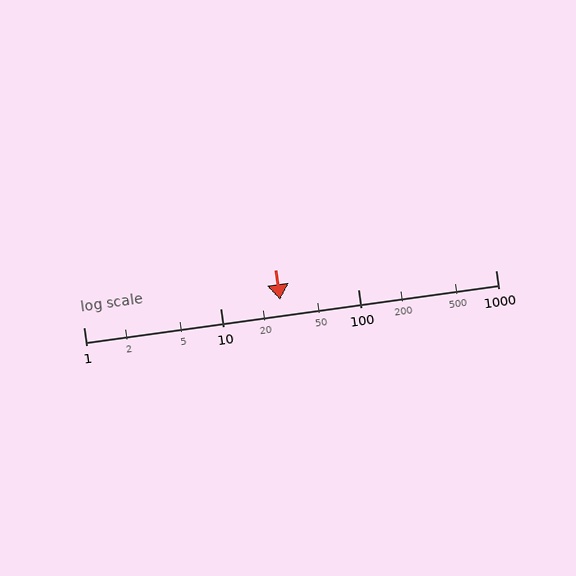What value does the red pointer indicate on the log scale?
The pointer indicates approximately 27.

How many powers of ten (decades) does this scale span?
The scale spans 3 decades, from 1 to 1000.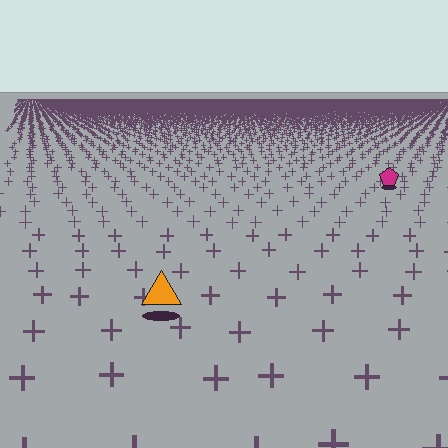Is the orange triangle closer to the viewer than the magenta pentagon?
Yes. The orange triangle is closer — you can tell from the texture gradient: the ground texture is coarser near it.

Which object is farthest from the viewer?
The magenta pentagon is farthest from the viewer. It appears smaller and the ground texture around it is denser.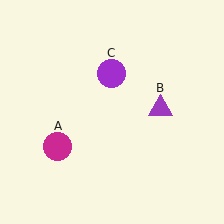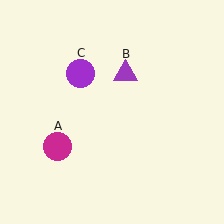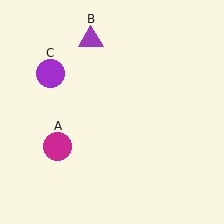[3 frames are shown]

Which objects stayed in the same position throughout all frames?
Magenta circle (object A) remained stationary.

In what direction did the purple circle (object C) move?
The purple circle (object C) moved left.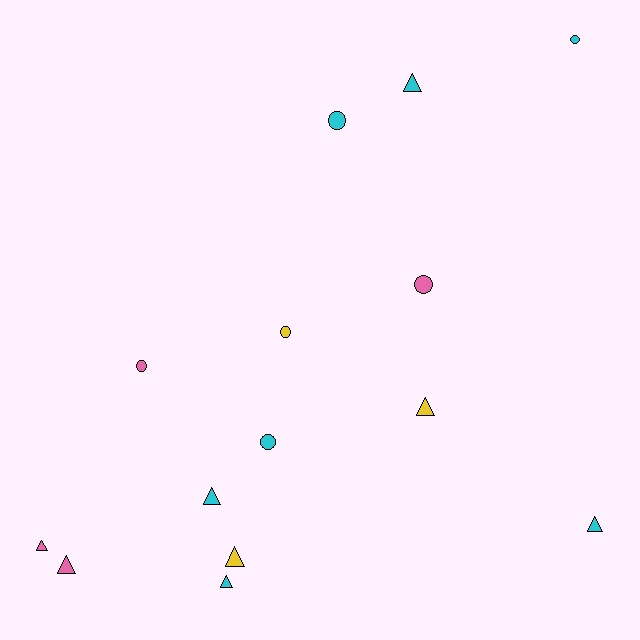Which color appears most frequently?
Cyan, with 7 objects.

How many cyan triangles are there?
There are 4 cyan triangles.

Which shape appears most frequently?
Triangle, with 8 objects.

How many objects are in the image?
There are 14 objects.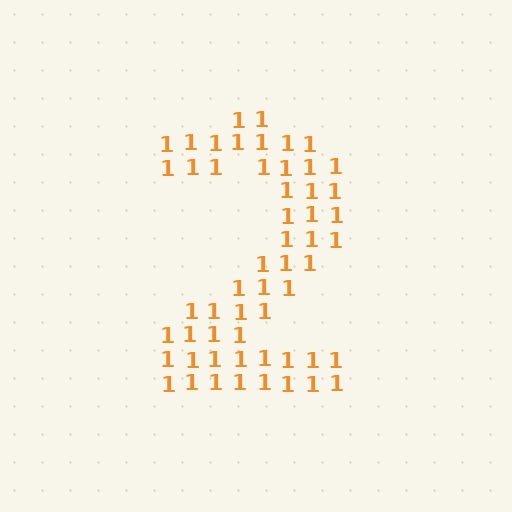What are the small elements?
The small elements are digit 1's.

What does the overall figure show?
The overall figure shows the digit 2.